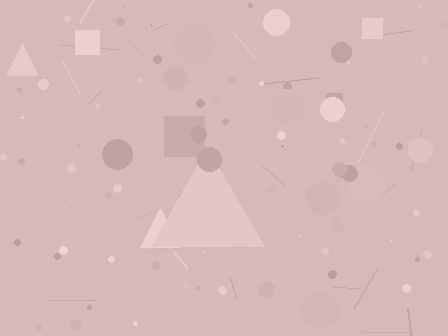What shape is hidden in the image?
A triangle is hidden in the image.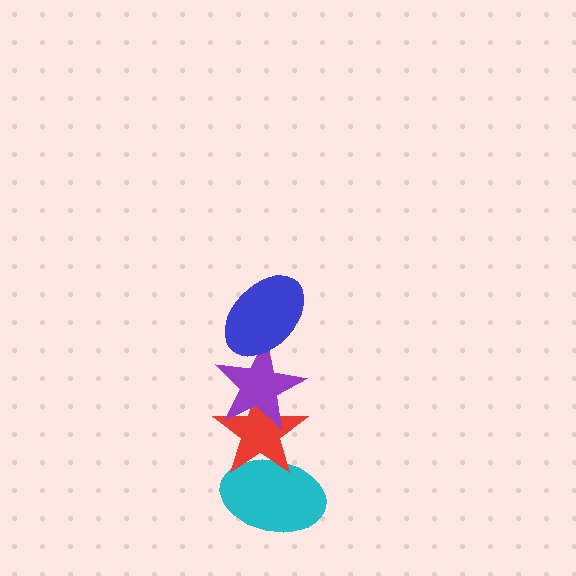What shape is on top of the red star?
The purple star is on top of the red star.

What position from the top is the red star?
The red star is 3rd from the top.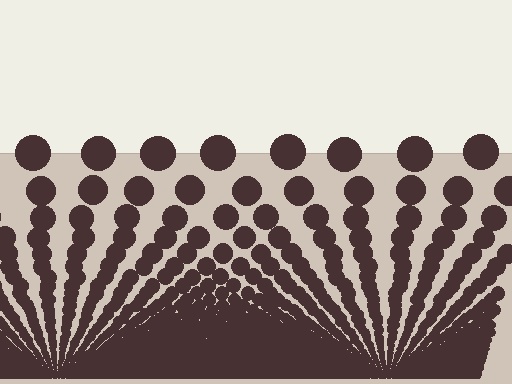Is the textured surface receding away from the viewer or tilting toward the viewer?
The surface appears to tilt toward the viewer. Texture elements get larger and sparser toward the top.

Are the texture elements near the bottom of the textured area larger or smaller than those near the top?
Smaller. The gradient is inverted — elements near the bottom are smaller and denser.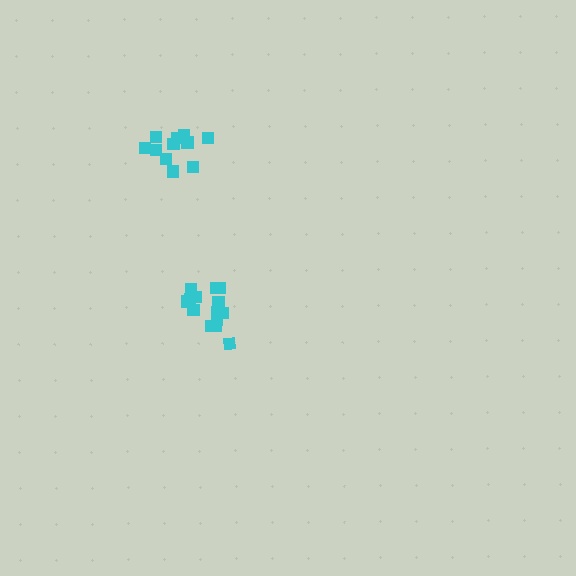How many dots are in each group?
Group 1: 14 dots, Group 2: 11 dots (25 total).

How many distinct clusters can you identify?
There are 2 distinct clusters.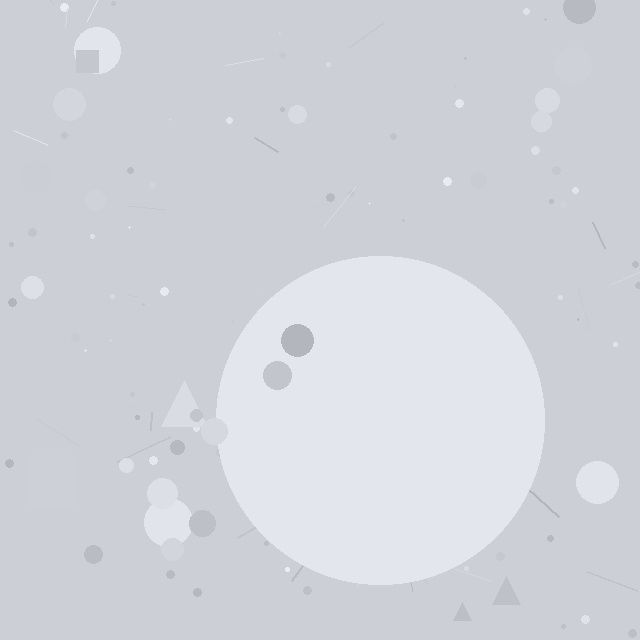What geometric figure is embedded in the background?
A circle is embedded in the background.